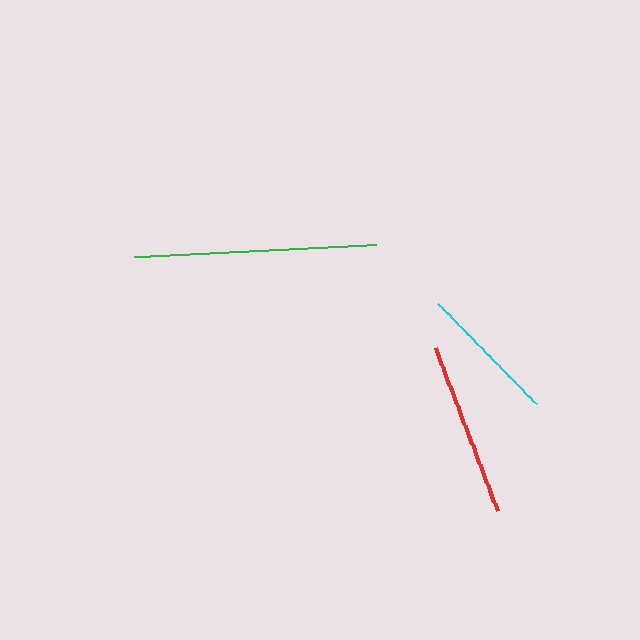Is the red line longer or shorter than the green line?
The green line is longer than the red line.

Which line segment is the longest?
The green line is the longest at approximately 244 pixels.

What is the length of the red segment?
The red segment is approximately 174 pixels long.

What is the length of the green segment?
The green segment is approximately 244 pixels long.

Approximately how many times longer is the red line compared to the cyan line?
The red line is approximately 1.2 times the length of the cyan line.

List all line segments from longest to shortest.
From longest to shortest: green, red, cyan.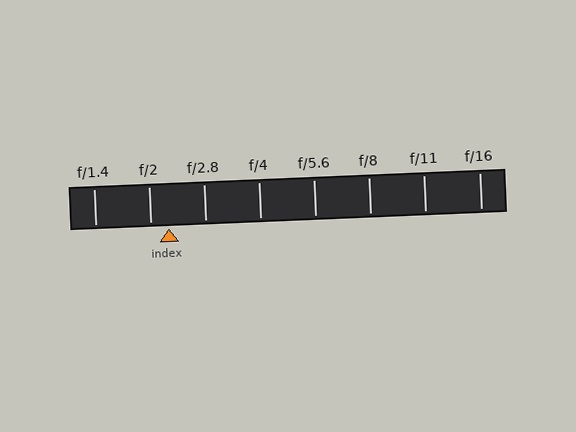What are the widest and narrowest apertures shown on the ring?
The widest aperture shown is f/1.4 and the narrowest is f/16.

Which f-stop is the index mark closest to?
The index mark is closest to f/2.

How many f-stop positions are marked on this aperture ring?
There are 8 f-stop positions marked.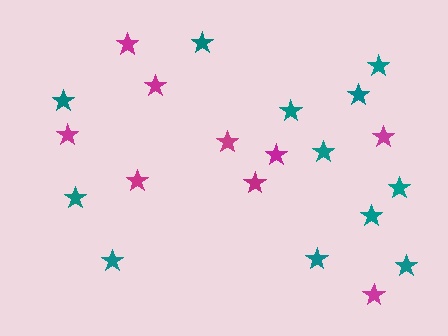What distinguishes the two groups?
There are 2 groups: one group of teal stars (12) and one group of magenta stars (9).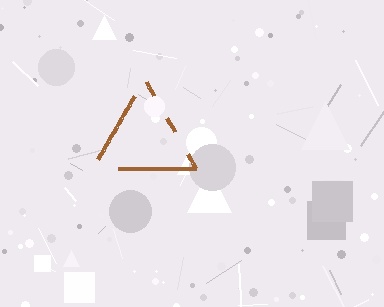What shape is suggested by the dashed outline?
The dashed outline suggests a triangle.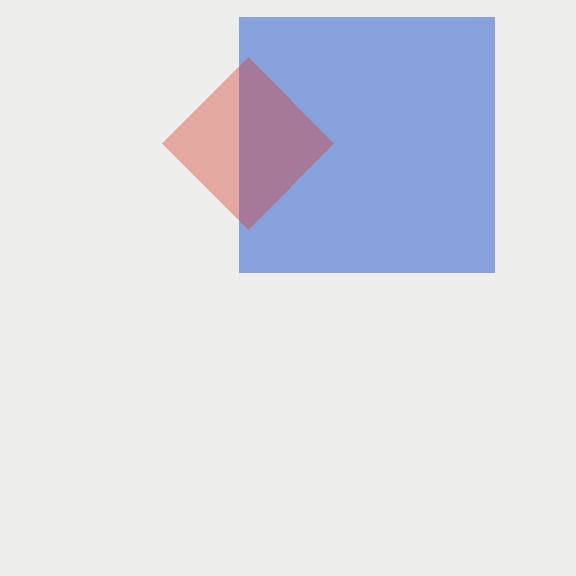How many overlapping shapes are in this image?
There are 2 overlapping shapes in the image.